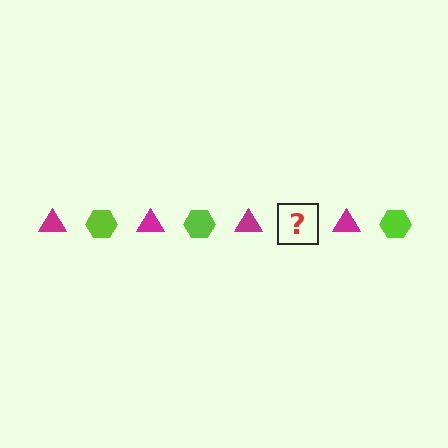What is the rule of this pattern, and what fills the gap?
The rule is that the pattern alternates between magenta triangle and lime hexagon. The gap should be filled with a lime hexagon.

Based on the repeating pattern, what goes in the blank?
The blank should be a lime hexagon.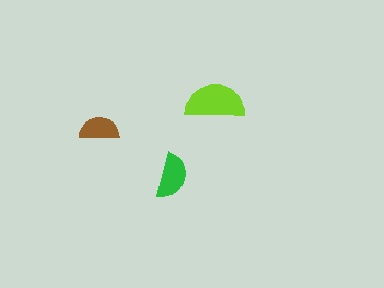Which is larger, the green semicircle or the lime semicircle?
The lime one.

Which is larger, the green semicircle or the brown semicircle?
The green one.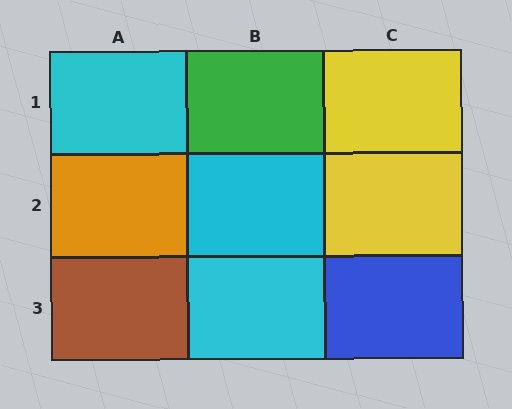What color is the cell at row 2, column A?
Orange.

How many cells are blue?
1 cell is blue.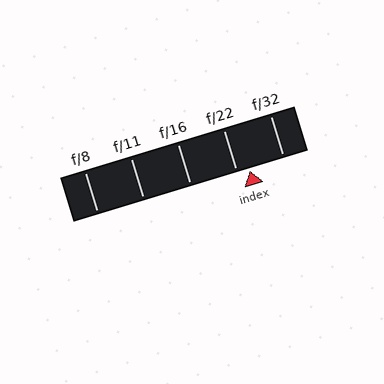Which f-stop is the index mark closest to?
The index mark is closest to f/22.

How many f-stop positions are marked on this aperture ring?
There are 5 f-stop positions marked.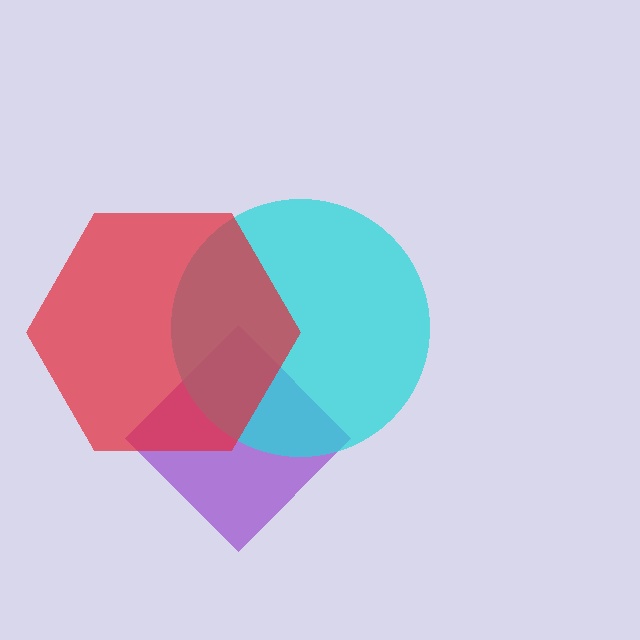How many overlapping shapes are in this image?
There are 3 overlapping shapes in the image.